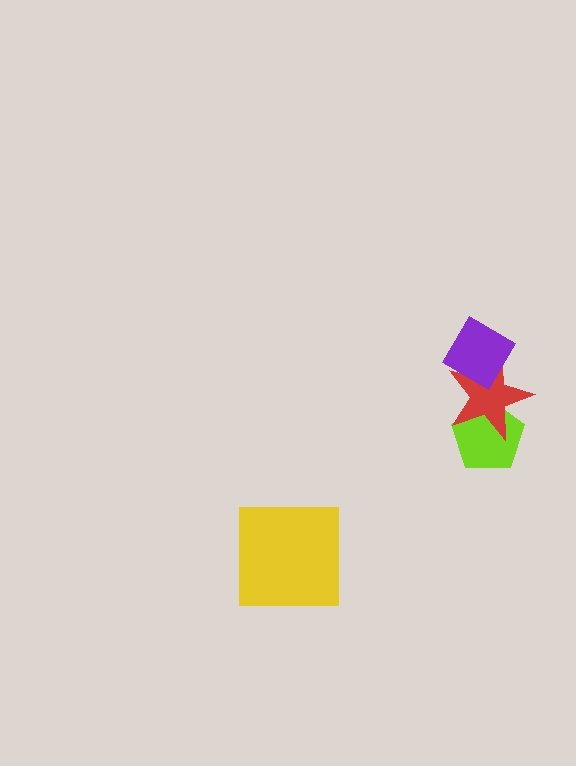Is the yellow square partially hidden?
No, no other shape covers it.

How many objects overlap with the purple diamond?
1 object overlaps with the purple diamond.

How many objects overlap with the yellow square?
0 objects overlap with the yellow square.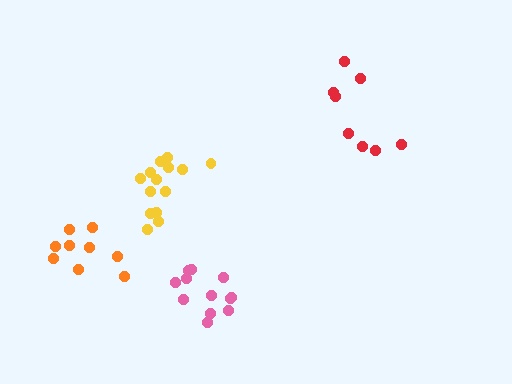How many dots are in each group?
Group 1: 8 dots, Group 2: 14 dots, Group 3: 12 dots, Group 4: 9 dots (43 total).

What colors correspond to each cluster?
The clusters are colored: red, yellow, pink, orange.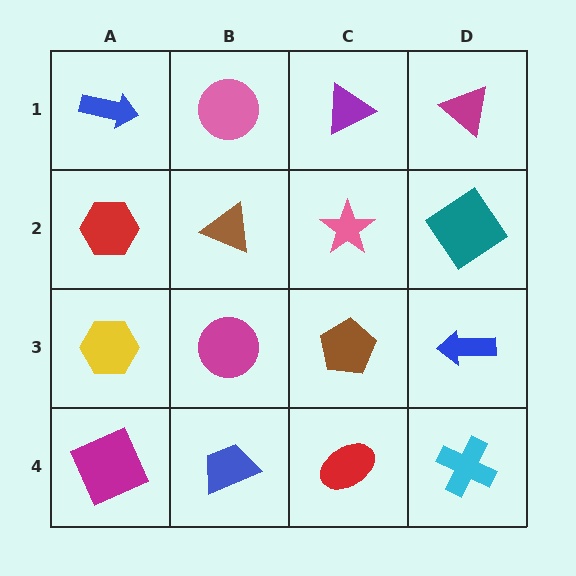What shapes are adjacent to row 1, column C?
A pink star (row 2, column C), a pink circle (row 1, column B), a magenta triangle (row 1, column D).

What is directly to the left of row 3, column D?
A brown pentagon.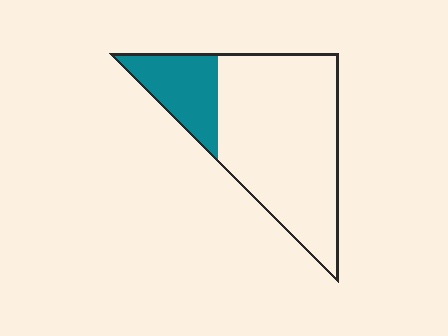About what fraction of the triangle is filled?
About one quarter (1/4).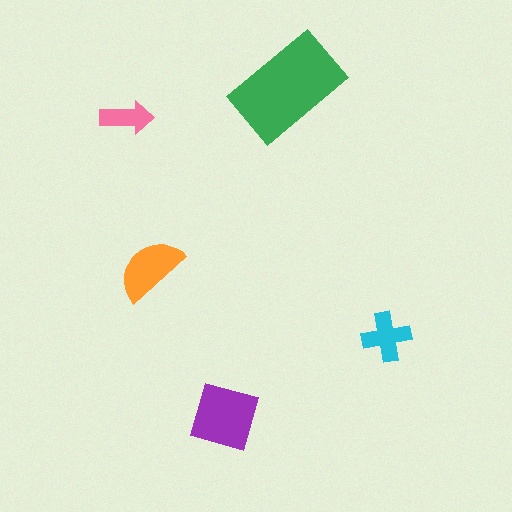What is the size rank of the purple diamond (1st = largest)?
2nd.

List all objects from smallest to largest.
The pink arrow, the cyan cross, the orange semicircle, the purple diamond, the green rectangle.